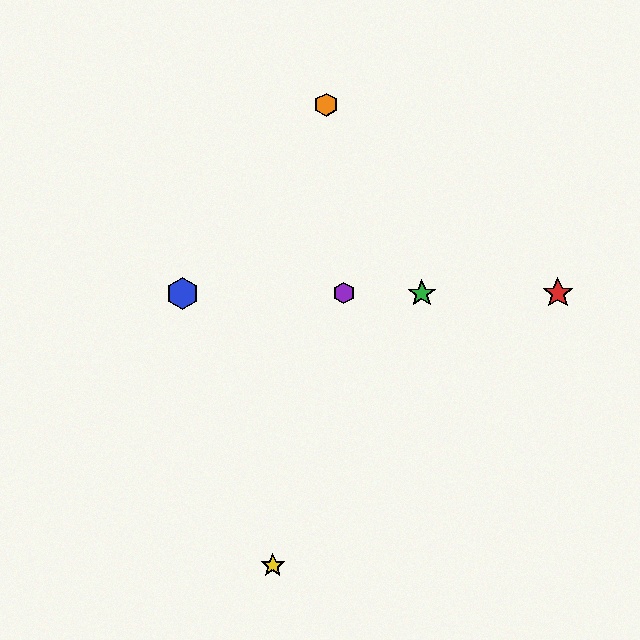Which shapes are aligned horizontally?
The red star, the blue hexagon, the green star, the purple hexagon are aligned horizontally.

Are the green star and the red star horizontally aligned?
Yes, both are at y≈293.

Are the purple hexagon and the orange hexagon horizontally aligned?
No, the purple hexagon is at y≈293 and the orange hexagon is at y≈105.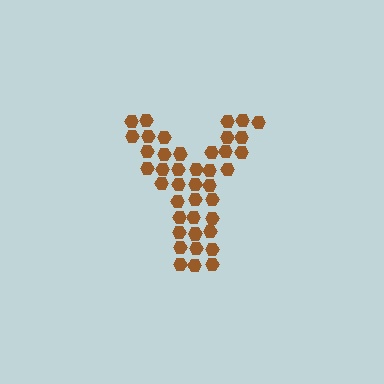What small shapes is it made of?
It is made of small hexagons.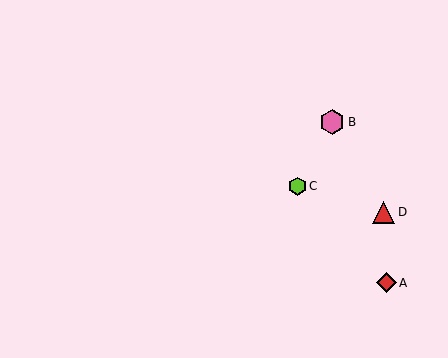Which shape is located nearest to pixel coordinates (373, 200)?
The red triangle (labeled D) at (384, 212) is nearest to that location.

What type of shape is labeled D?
Shape D is a red triangle.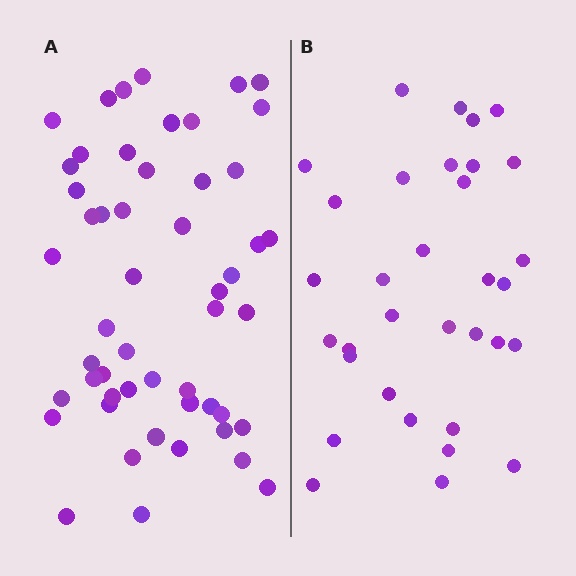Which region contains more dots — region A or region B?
Region A (the left region) has more dots.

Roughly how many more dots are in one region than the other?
Region A has approximately 20 more dots than region B.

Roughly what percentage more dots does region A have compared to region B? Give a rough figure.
About 60% more.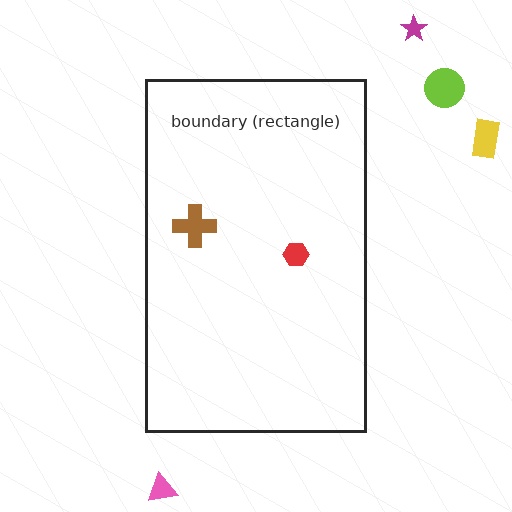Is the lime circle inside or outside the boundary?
Outside.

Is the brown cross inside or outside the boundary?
Inside.